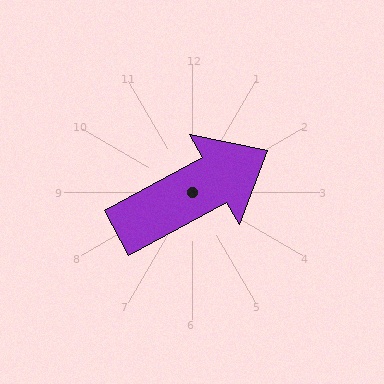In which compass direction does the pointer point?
Northeast.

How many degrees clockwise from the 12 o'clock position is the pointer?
Approximately 61 degrees.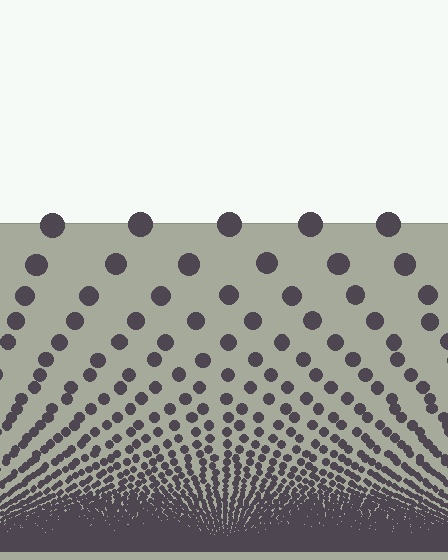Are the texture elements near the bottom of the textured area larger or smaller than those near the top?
Smaller. The gradient is inverted — elements near the bottom are smaller and denser.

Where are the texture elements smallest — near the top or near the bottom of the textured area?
Near the bottom.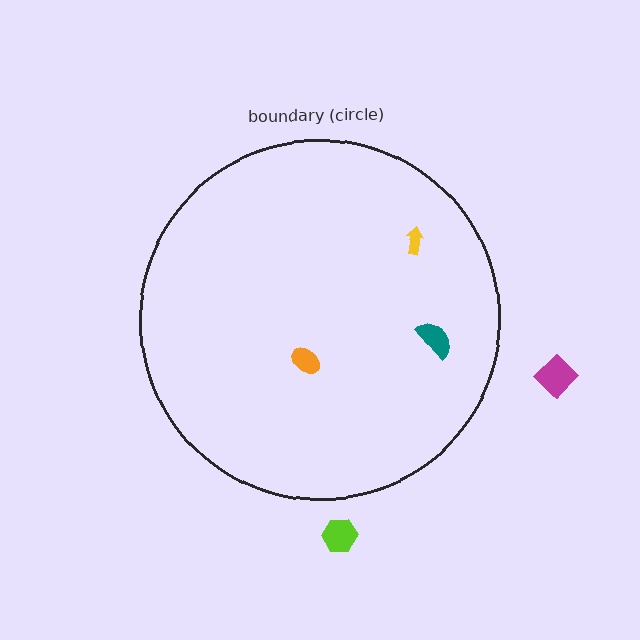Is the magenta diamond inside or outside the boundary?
Outside.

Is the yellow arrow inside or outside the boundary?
Inside.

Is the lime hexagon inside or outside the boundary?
Outside.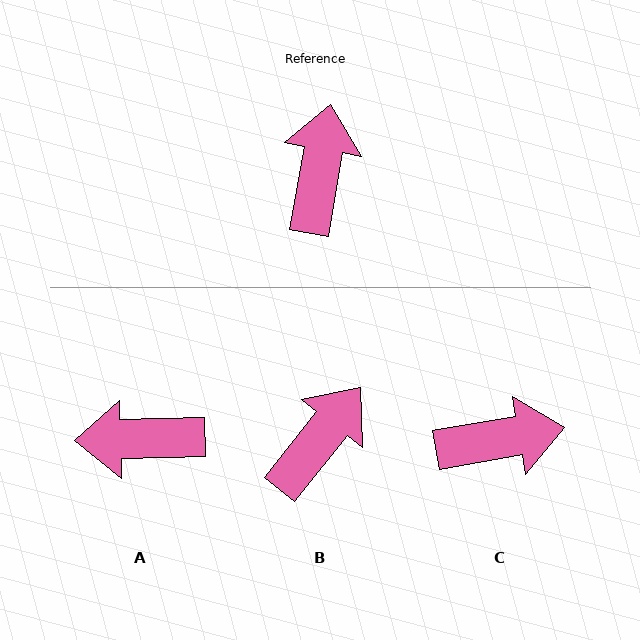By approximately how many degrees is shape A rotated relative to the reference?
Approximately 101 degrees counter-clockwise.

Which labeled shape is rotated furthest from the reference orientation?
A, about 101 degrees away.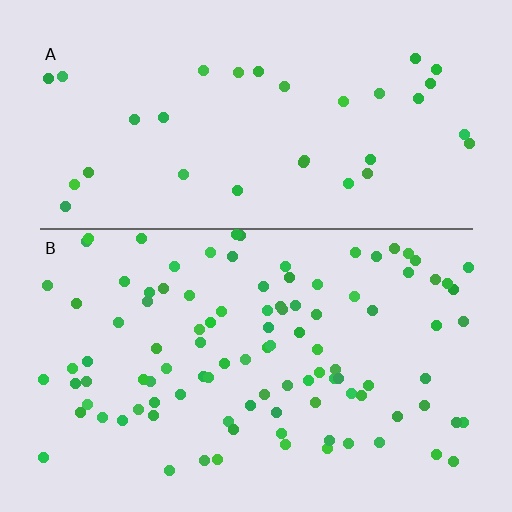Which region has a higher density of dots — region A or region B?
B (the bottom).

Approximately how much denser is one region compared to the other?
Approximately 3.0× — region B over region A.